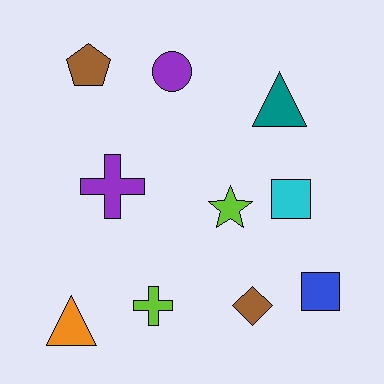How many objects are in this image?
There are 10 objects.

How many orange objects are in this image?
There is 1 orange object.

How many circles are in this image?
There is 1 circle.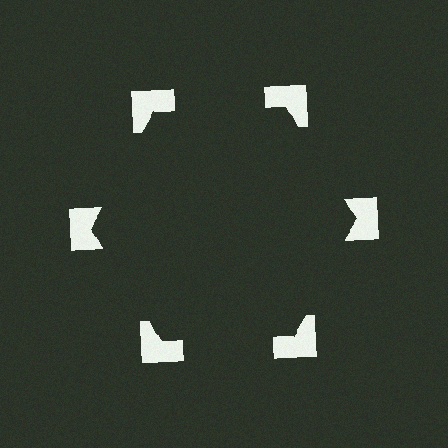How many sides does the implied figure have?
6 sides.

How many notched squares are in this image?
There are 6 — one at each vertex of the illusory hexagon.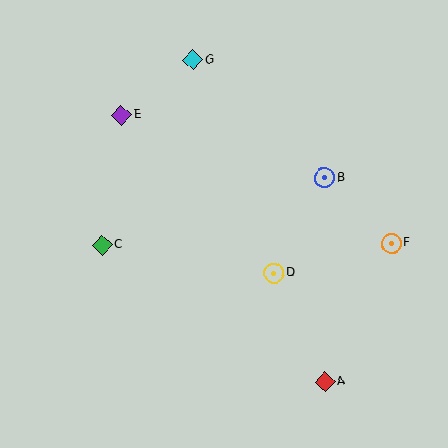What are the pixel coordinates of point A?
Point A is at (325, 382).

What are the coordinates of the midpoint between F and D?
The midpoint between F and D is at (333, 258).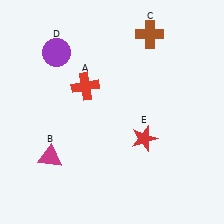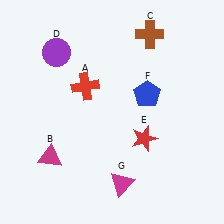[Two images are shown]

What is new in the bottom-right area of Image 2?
A magenta triangle (G) was added in the bottom-right area of Image 2.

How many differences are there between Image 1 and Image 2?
There are 2 differences between the two images.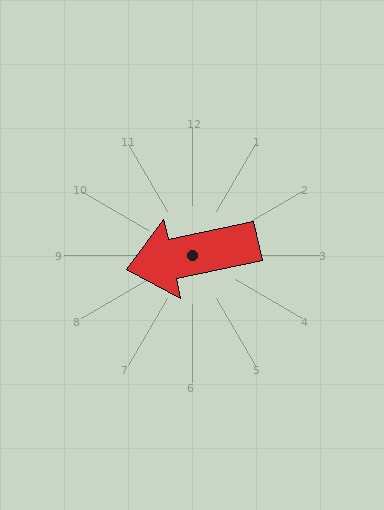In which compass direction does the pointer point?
West.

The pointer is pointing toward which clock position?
Roughly 9 o'clock.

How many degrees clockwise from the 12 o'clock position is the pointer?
Approximately 258 degrees.